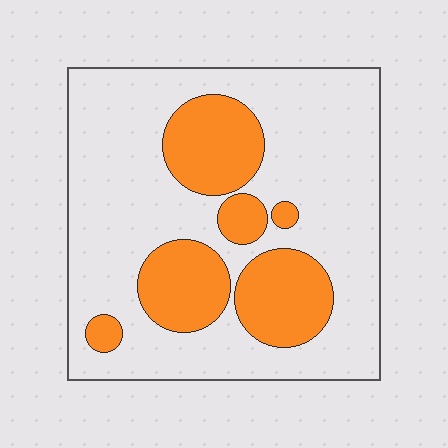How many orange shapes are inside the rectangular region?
6.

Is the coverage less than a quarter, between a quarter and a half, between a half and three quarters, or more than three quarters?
Between a quarter and a half.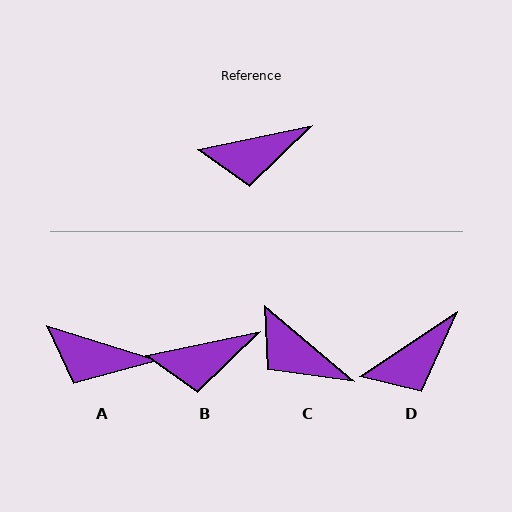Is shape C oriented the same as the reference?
No, it is off by about 52 degrees.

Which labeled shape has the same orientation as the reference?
B.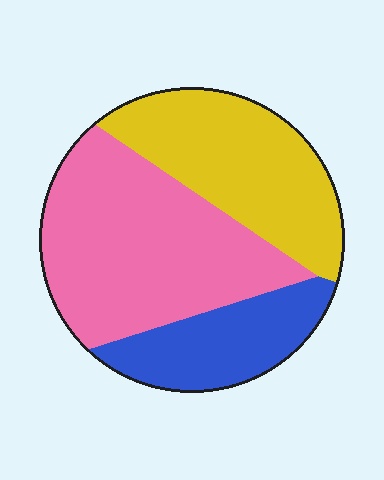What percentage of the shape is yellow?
Yellow covers around 35% of the shape.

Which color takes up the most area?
Pink, at roughly 45%.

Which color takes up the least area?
Blue, at roughly 20%.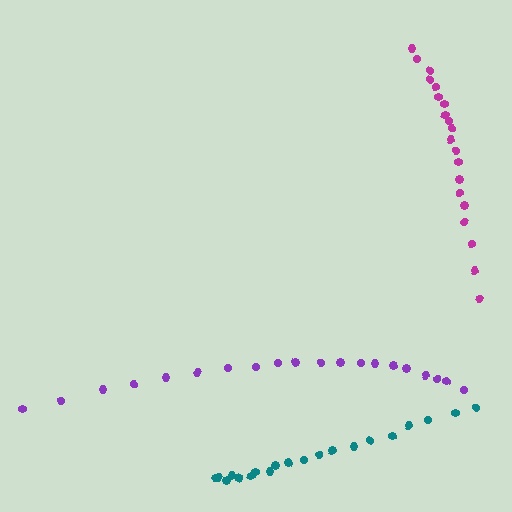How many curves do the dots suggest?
There are 3 distinct paths.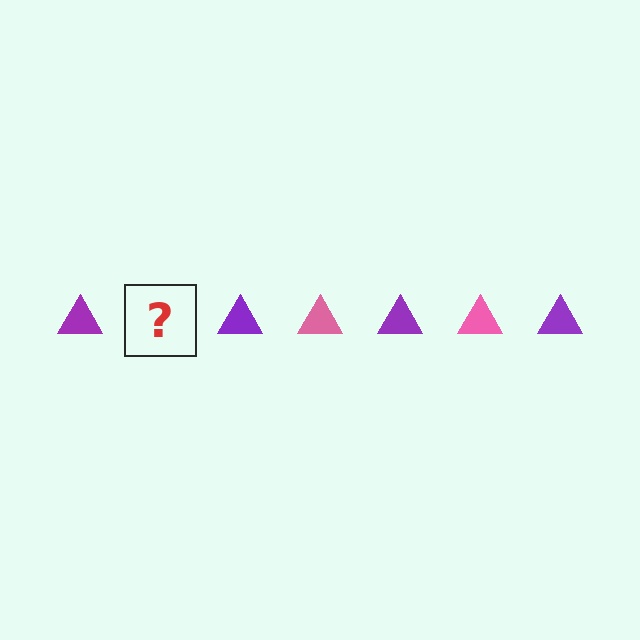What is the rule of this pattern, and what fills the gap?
The rule is that the pattern cycles through purple, pink triangles. The gap should be filled with a pink triangle.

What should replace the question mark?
The question mark should be replaced with a pink triangle.